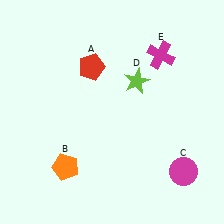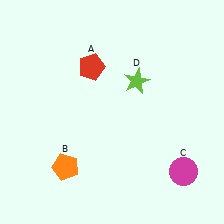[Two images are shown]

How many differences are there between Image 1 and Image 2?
There is 1 difference between the two images.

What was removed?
The magenta cross (E) was removed in Image 2.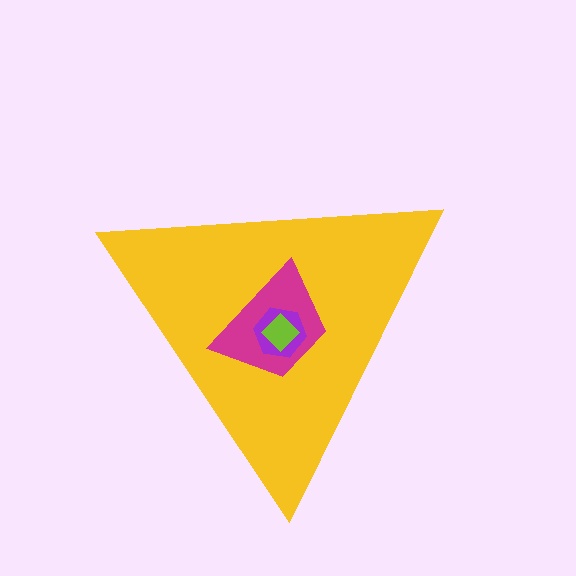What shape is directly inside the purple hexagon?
The lime diamond.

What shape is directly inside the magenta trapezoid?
The purple hexagon.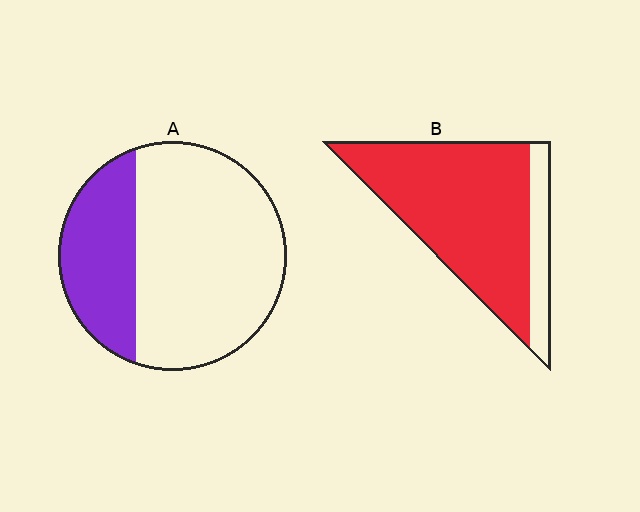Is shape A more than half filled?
No.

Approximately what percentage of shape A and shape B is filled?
A is approximately 30% and B is approximately 85%.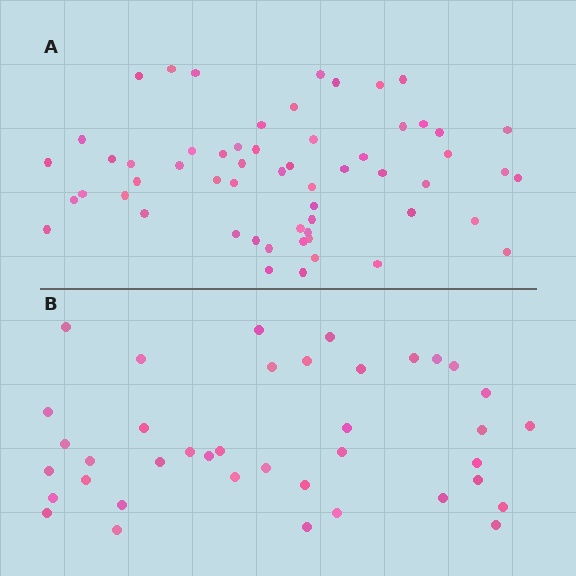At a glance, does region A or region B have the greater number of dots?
Region A (the top region) has more dots.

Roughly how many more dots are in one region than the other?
Region A has approximately 20 more dots than region B.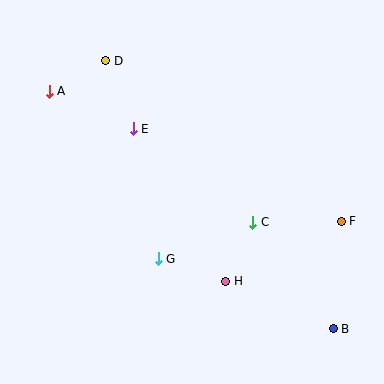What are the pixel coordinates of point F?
Point F is at (341, 221).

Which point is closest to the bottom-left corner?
Point G is closest to the bottom-left corner.